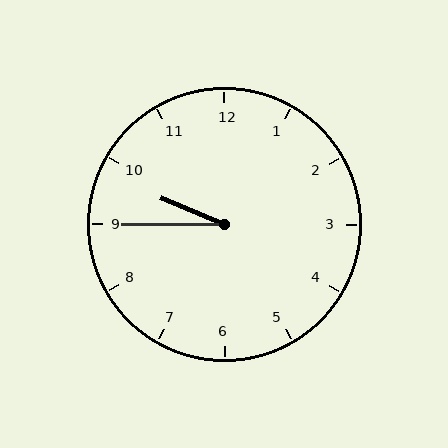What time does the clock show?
9:45.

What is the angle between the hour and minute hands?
Approximately 22 degrees.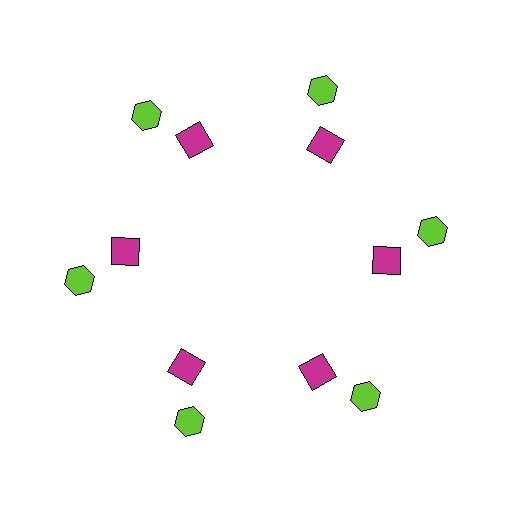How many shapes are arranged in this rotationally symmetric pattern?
There are 12 shapes, arranged in 6 groups of 2.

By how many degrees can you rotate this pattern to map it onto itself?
The pattern maps onto itself every 60 degrees of rotation.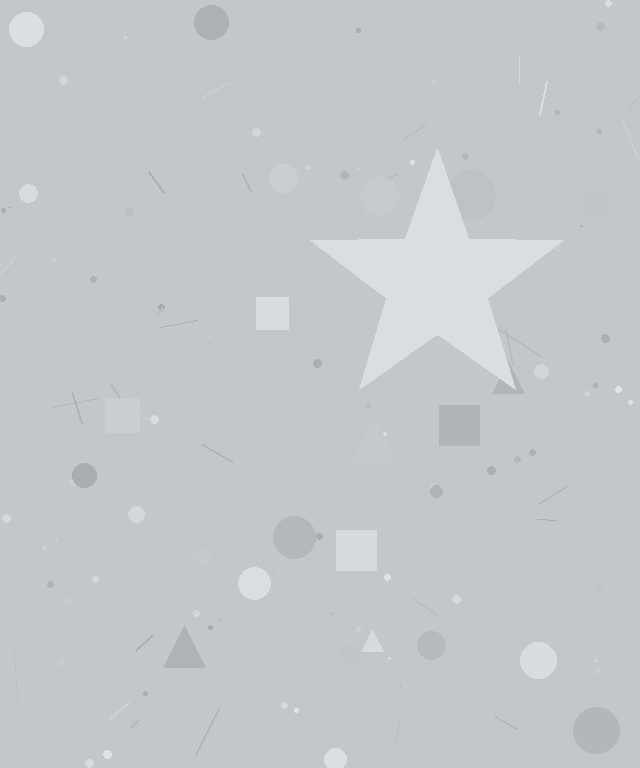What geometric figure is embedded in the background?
A star is embedded in the background.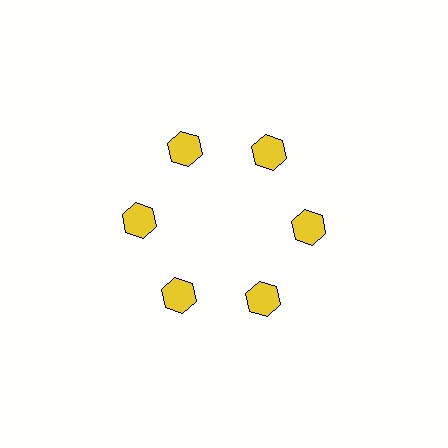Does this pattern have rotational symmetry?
Yes, this pattern has 6-fold rotational symmetry. It looks the same after rotating 60 degrees around the center.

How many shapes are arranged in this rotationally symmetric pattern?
There are 6 shapes, arranged in 6 groups of 1.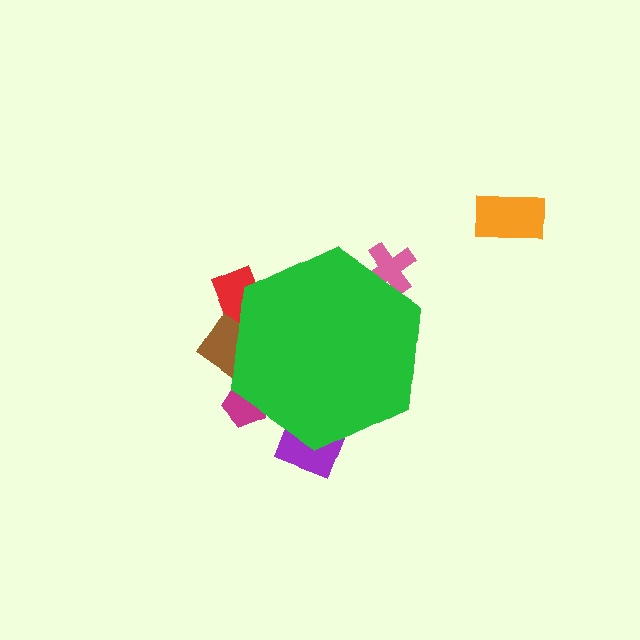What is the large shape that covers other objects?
A green hexagon.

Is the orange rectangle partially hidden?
No, the orange rectangle is fully visible.